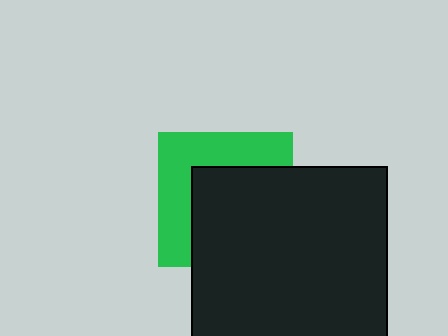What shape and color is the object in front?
The object in front is a black square.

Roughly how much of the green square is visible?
A small part of it is visible (roughly 44%).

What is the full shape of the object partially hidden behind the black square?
The partially hidden object is a green square.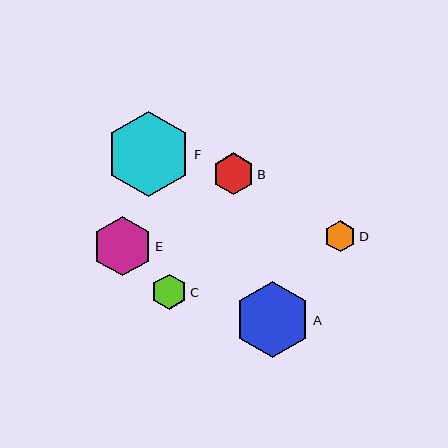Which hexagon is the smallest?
Hexagon D is the smallest with a size of approximately 31 pixels.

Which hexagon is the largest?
Hexagon F is the largest with a size of approximately 85 pixels.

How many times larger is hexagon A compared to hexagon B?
Hexagon A is approximately 1.8 times the size of hexagon B.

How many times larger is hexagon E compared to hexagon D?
Hexagon E is approximately 1.9 times the size of hexagon D.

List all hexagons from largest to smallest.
From largest to smallest: F, A, E, B, C, D.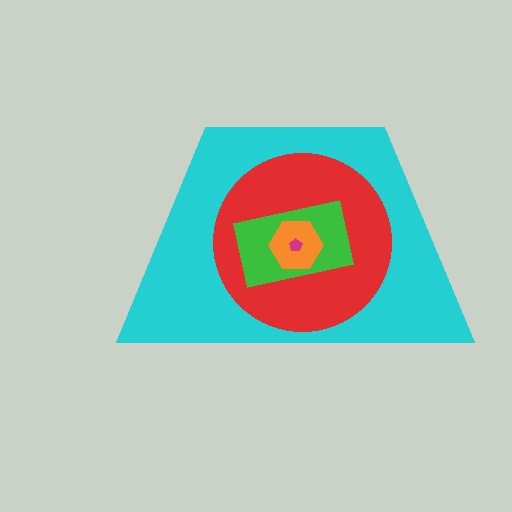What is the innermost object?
The magenta pentagon.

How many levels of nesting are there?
5.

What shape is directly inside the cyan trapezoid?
The red circle.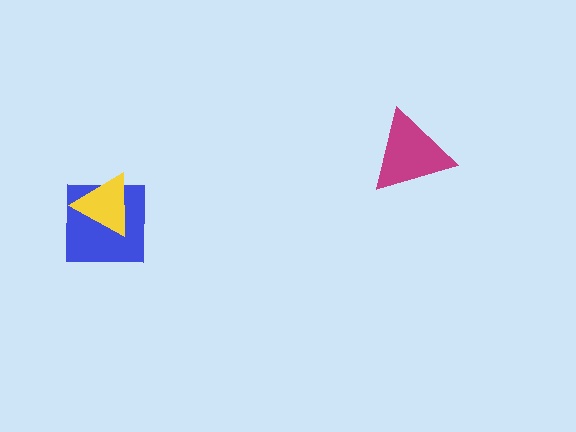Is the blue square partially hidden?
Yes, it is partially covered by another shape.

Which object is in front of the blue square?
The yellow triangle is in front of the blue square.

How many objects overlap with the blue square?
1 object overlaps with the blue square.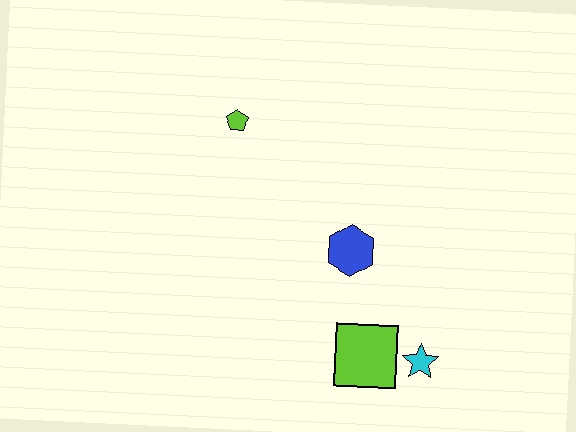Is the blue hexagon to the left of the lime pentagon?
No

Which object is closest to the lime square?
The cyan star is closest to the lime square.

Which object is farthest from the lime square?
The lime pentagon is farthest from the lime square.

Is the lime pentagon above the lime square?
Yes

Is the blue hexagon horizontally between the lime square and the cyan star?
No